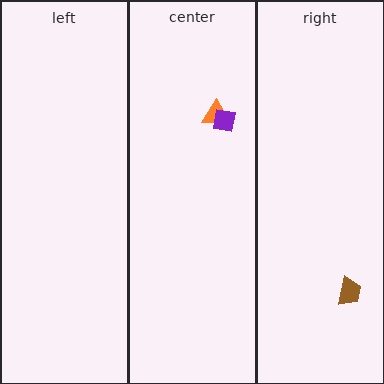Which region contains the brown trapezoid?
The right region.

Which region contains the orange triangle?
The center region.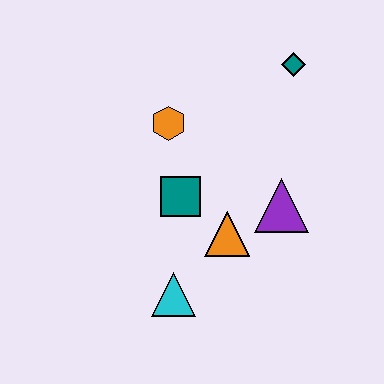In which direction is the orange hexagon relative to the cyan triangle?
The orange hexagon is above the cyan triangle.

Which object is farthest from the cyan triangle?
The teal diamond is farthest from the cyan triangle.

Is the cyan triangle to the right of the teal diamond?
No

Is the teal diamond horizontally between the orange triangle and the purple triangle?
No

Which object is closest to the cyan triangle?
The orange triangle is closest to the cyan triangle.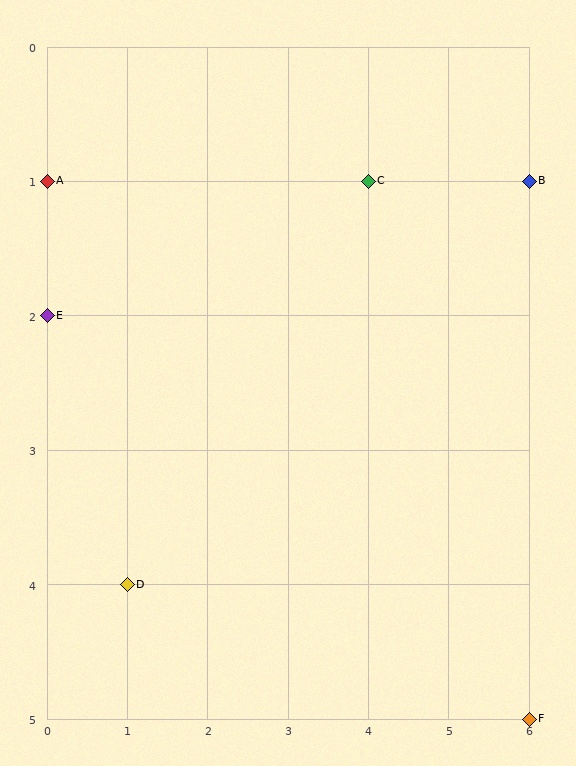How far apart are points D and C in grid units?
Points D and C are 3 columns and 3 rows apart (about 4.2 grid units diagonally).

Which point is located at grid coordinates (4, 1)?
Point C is at (4, 1).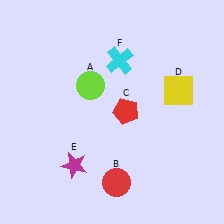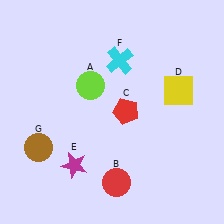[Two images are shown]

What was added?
A brown circle (G) was added in Image 2.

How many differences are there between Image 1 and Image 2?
There is 1 difference between the two images.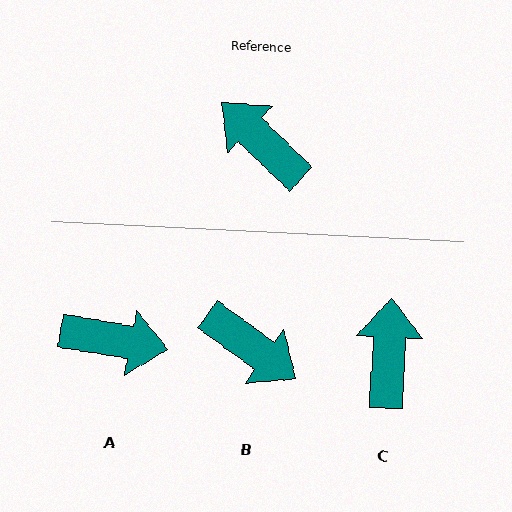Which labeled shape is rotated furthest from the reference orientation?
B, about 172 degrees away.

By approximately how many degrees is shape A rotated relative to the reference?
Approximately 146 degrees clockwise.